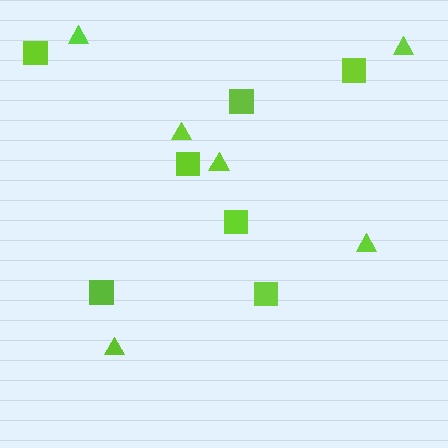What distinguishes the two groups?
There are 2 groups: one group of squares (7) and one group of triangles (6).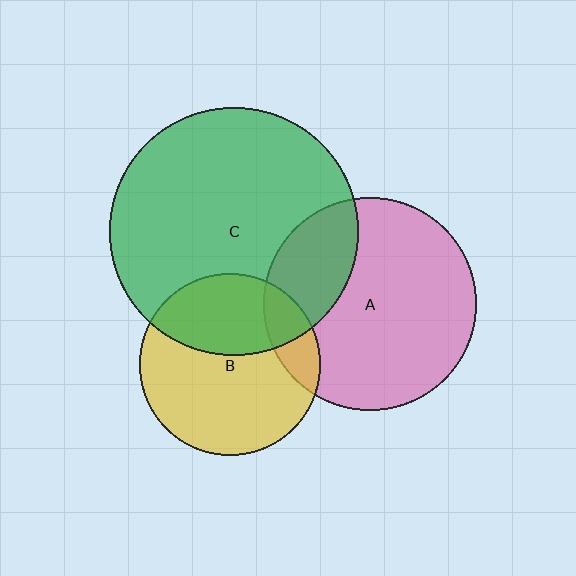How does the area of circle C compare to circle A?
Approximately 1.4 times.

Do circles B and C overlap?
Yes.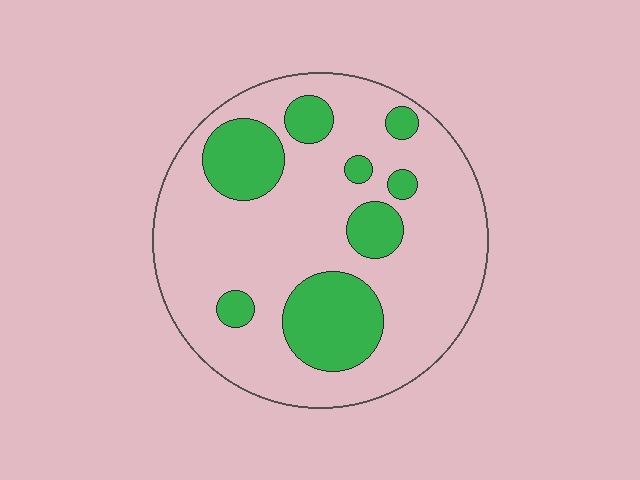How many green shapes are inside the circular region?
8.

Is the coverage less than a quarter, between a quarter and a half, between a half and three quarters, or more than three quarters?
Less than a quarter.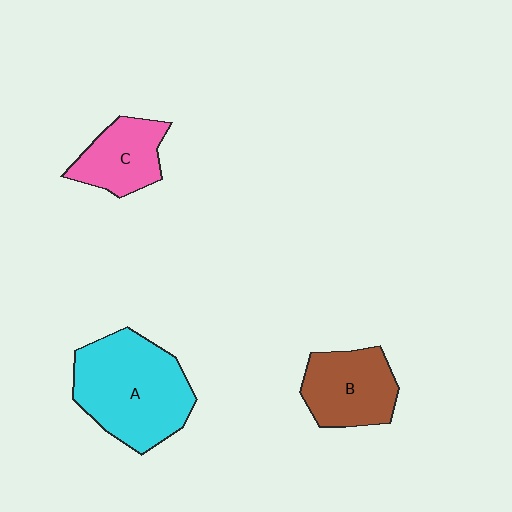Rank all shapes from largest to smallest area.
From largest to smallest: A (cyan), B (brown), C (pink).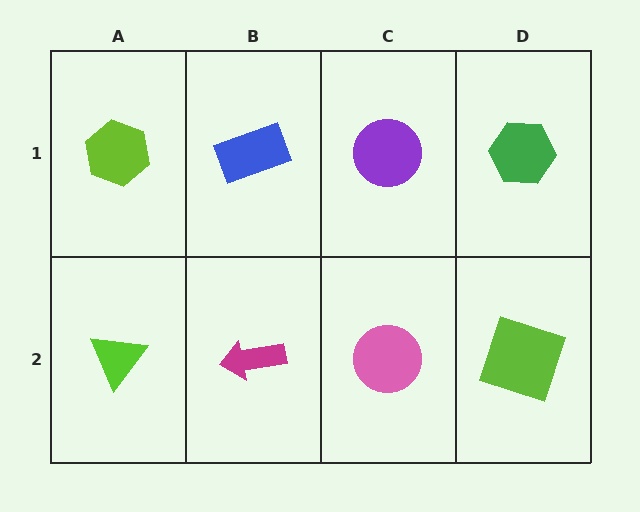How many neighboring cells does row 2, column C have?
3.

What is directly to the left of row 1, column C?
A blue rectangle.